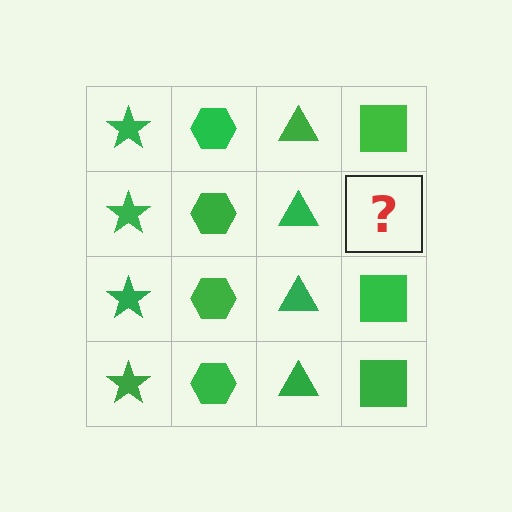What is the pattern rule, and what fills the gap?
The rule is that each column has a consistent shape. The gap should be filled with a green square.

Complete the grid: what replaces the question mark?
The question mark should be replaced with a green square.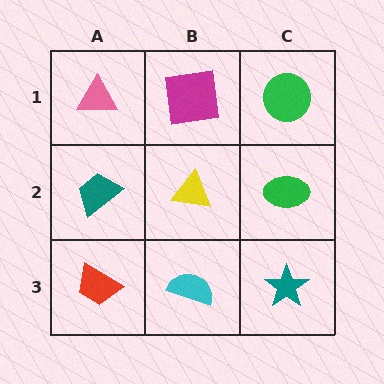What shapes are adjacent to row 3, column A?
A teal trapezoid (row 2, column A), a cyan semicircle (row 3, column B).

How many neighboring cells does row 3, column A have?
2.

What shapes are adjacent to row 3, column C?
A green ellipse (row 2, column C), a cyan semicircle (row 3, column B).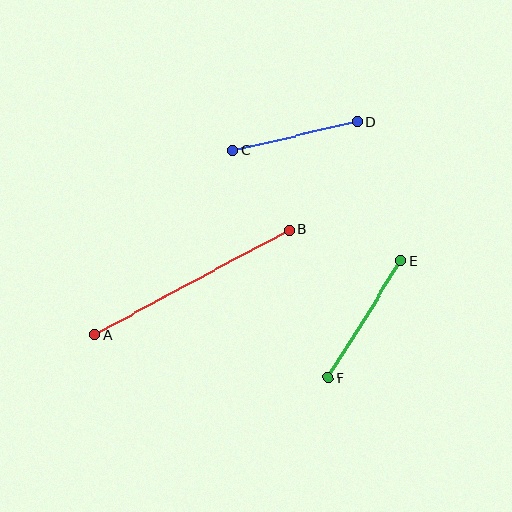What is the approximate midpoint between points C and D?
The midpoint is at approximately (295, 136) pixels.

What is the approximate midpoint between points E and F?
The midpoint is at approximately (364, 320) pixels.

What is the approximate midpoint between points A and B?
The midpoint is at approximately (192, 282) pixels.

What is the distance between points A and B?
The distance is approximately 221 pixels.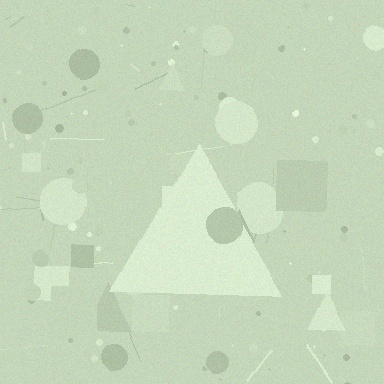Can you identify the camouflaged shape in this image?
The camouflaged shape is a triangle.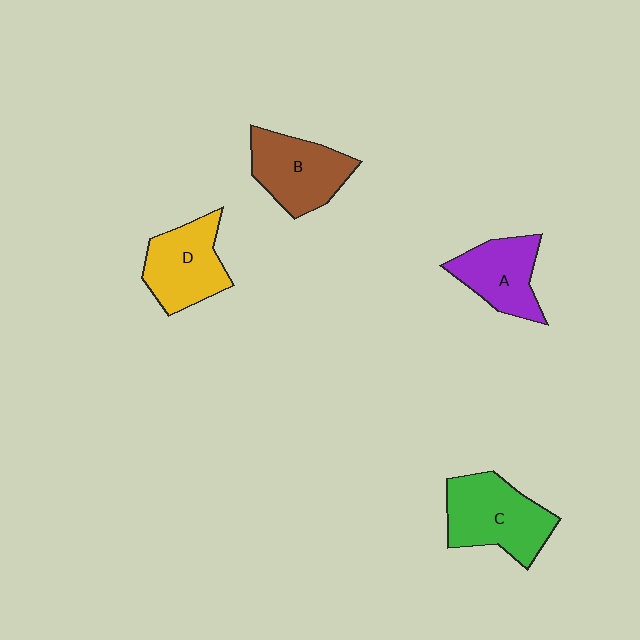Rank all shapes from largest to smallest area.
From largest to smallest: C (green), B (brown), D (yellow), A (purple).